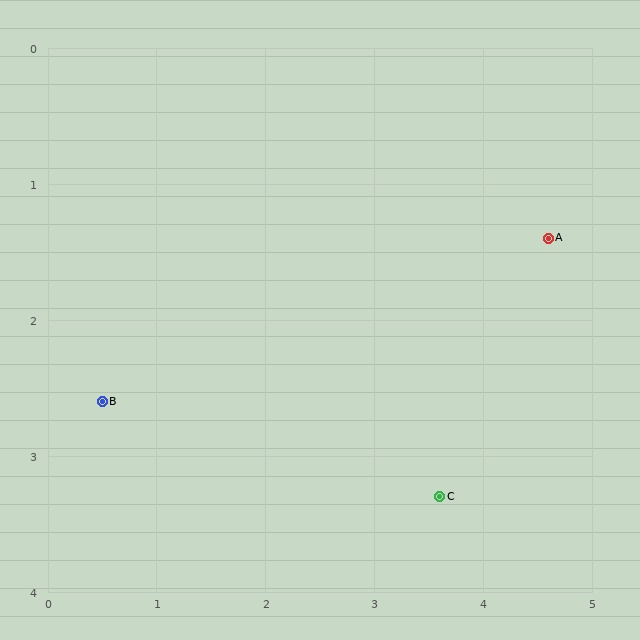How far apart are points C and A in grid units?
Points C and A are about 2.1 grid units apart.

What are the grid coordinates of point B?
Point B is at approximately (0.5, 2.6).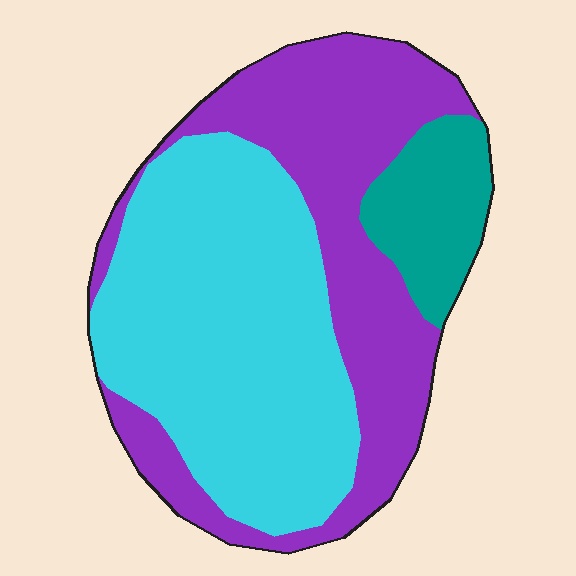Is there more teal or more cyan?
Cyan.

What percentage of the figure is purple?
Purple covers 40% of the figure.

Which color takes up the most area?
Cyan, at roughly 50%.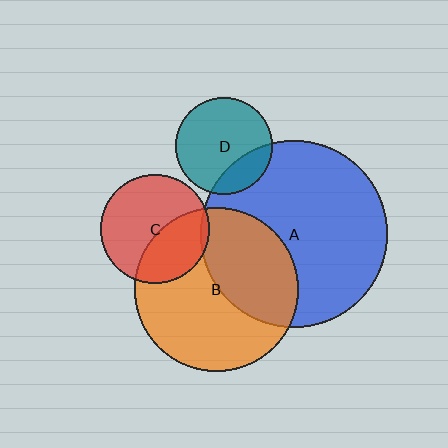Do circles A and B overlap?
Yes.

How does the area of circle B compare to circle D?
Approximately 2.9 times.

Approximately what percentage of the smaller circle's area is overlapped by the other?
Approximately 40%.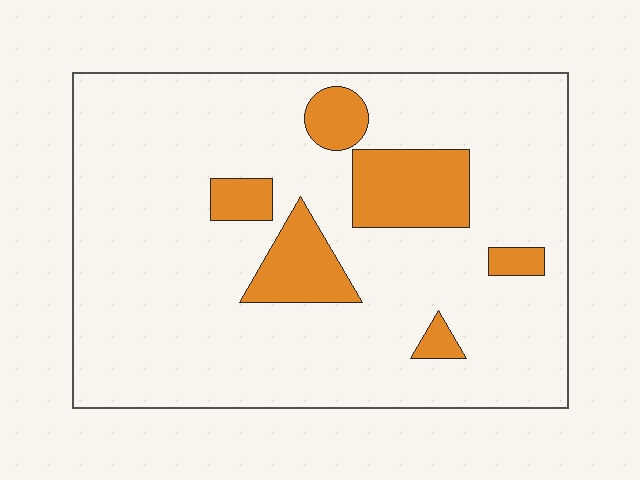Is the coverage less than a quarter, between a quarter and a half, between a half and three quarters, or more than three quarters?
Less than a quarter.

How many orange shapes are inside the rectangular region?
6.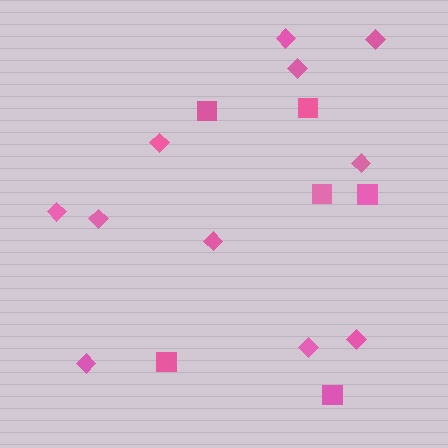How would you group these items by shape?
There are 2 groups: one group of squares (6) and one group of diamonds (11).